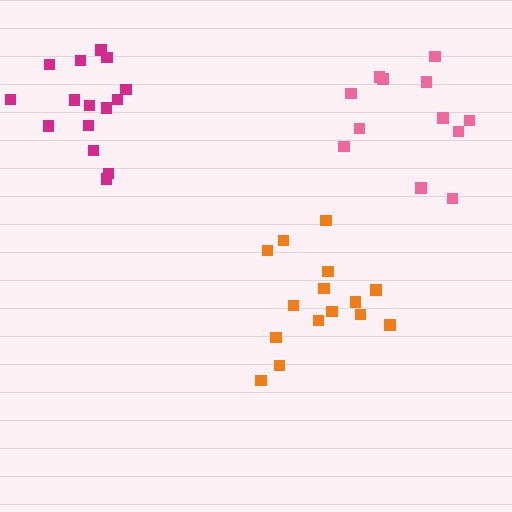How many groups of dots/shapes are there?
There are 3 groups.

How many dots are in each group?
Group 1: 12 dots, Group 2: 15 dots, Group 3: 15 dots (42 total).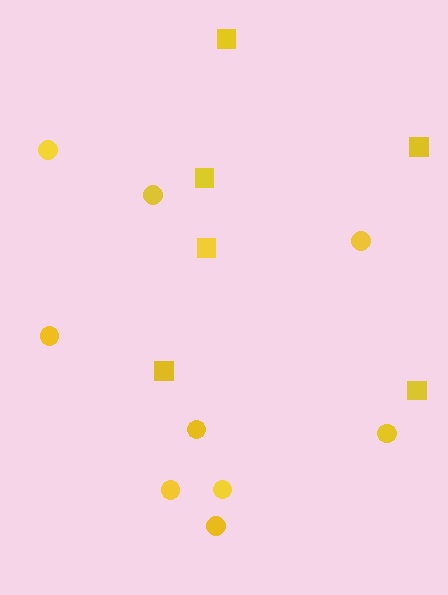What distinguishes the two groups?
There are 2 groups: one group of squares (6) and one group of circles (9).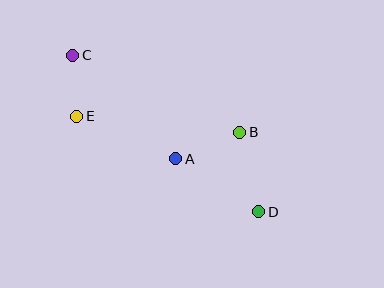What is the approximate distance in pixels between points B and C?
The distance between B and C is approximately 184 pixels.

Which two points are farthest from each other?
Points C and D are farthest from each other.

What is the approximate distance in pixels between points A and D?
The distance between A and D is approximately 98 pixels.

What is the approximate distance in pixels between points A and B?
The distance between A and B is approximately 69 pixels.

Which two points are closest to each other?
Points C and E are closest to each other.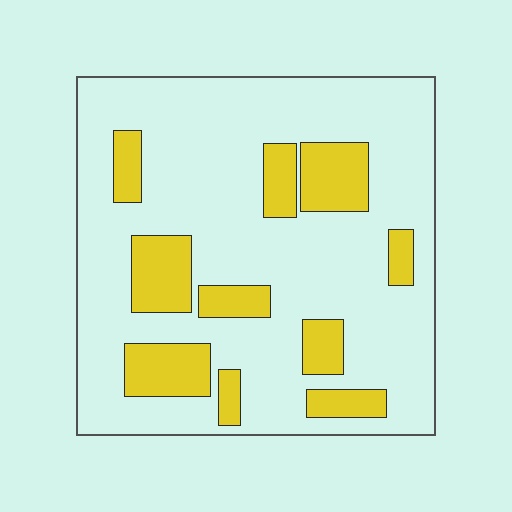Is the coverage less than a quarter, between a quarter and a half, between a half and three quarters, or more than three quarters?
Less than a quarter.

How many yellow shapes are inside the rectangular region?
10.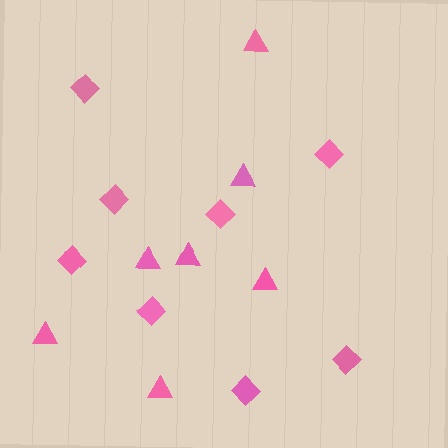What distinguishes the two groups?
There are 2 groups: one group of diamonds (8) and one group of triangles (7).